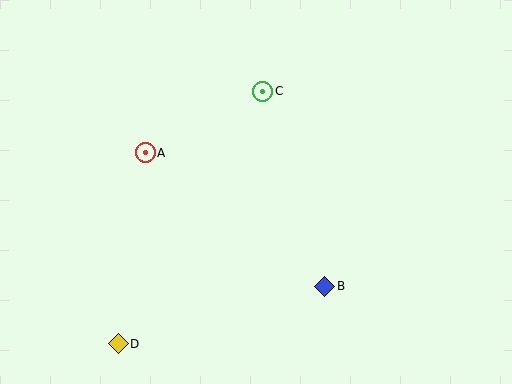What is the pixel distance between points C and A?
The distance between C and A is 132 pixels.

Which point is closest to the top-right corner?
Point C is closest to the top-right corner.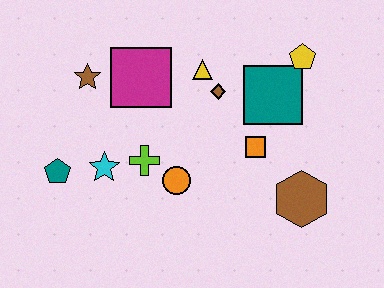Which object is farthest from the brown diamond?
The teal pentagon is farthest from the brown diamond.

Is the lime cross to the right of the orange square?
No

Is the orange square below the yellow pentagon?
Yes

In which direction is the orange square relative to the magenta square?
The orange square is to the right of the magenta square.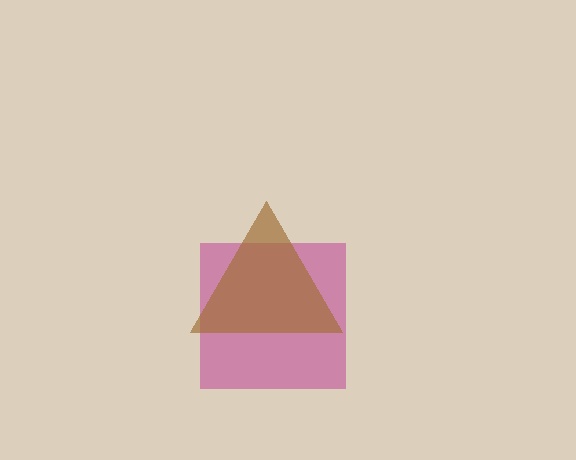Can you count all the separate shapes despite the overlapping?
Yes, there are 2 separate shapes.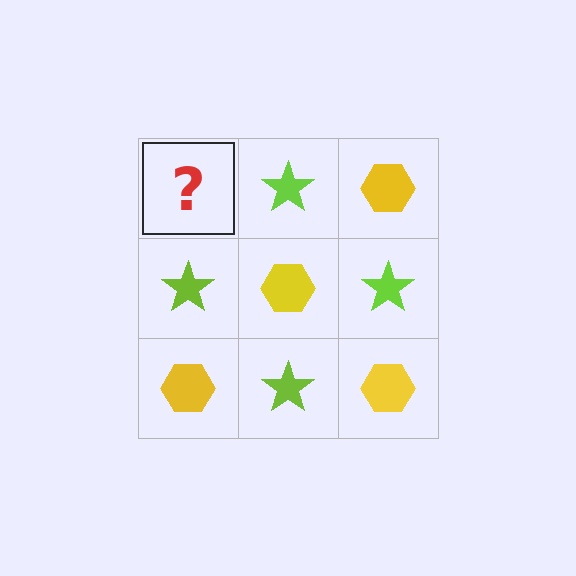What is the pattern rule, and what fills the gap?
The rule is that it alternates yellow hexagon and lime star in a checkerboard pattern. The gap should be filled with a yellow hexagon.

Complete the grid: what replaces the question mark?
The question mark should be replaced with a yellow hexagon.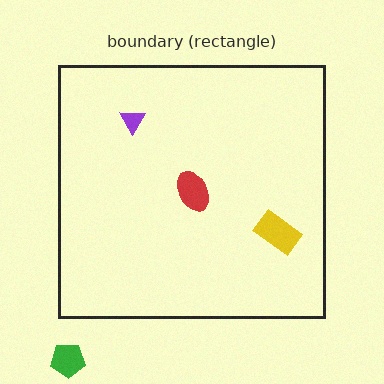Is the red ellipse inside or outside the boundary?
Inside.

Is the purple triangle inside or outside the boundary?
Inside.